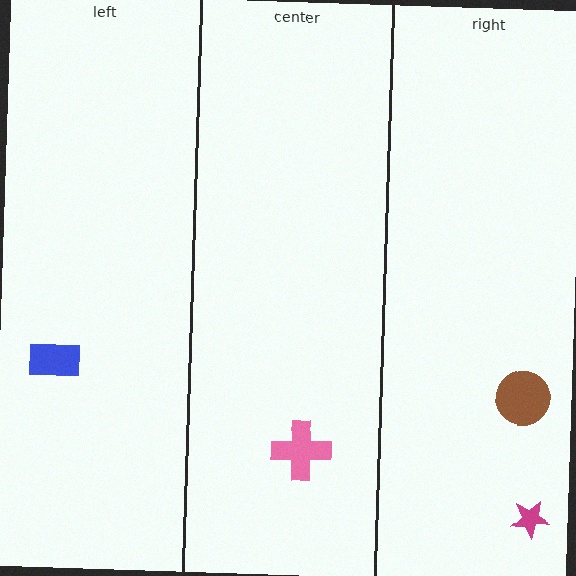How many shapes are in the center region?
1.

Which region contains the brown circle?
The right region.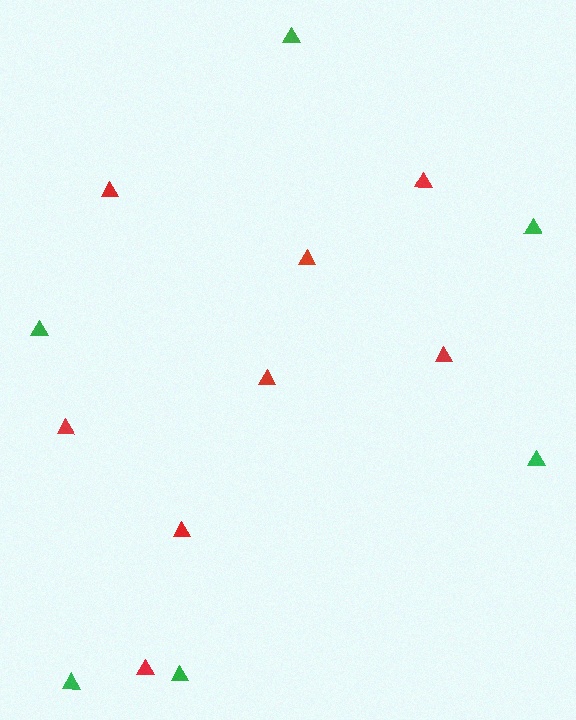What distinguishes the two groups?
There are 2 groups: one group of green triangles (6) and one group of red triangles (8).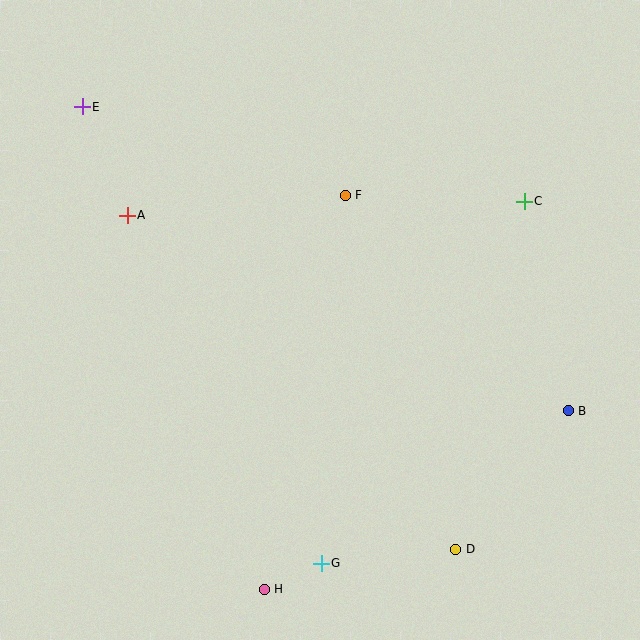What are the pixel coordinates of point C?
Point C is at (524, 201).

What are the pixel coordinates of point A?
Point A is at (127, 215).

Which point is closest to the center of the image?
Point F at (345, 195) is closest to the center.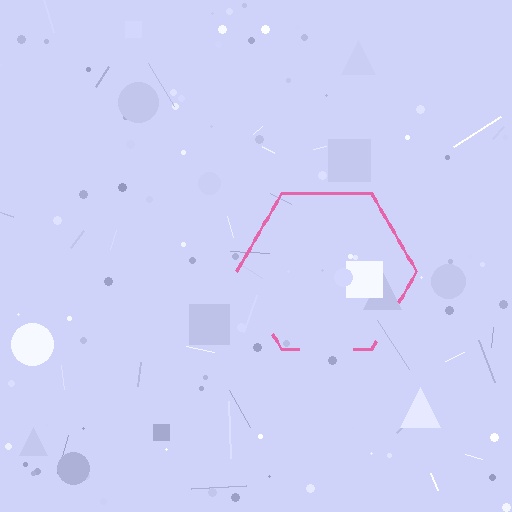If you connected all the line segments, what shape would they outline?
They would outline a hexagon.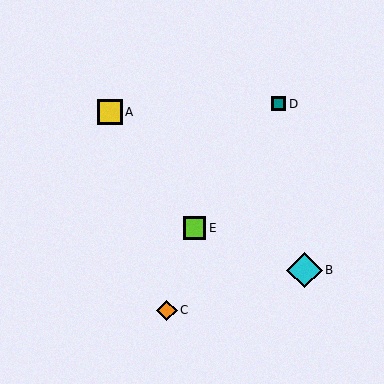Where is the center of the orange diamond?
The center of the orange diamond is at (167, 310).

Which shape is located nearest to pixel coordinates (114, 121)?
The yellow square (labeled A) at (110, 112) is nearest to that location.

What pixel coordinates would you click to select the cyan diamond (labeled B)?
Click at (305, 270) to select the cyan diamond B.